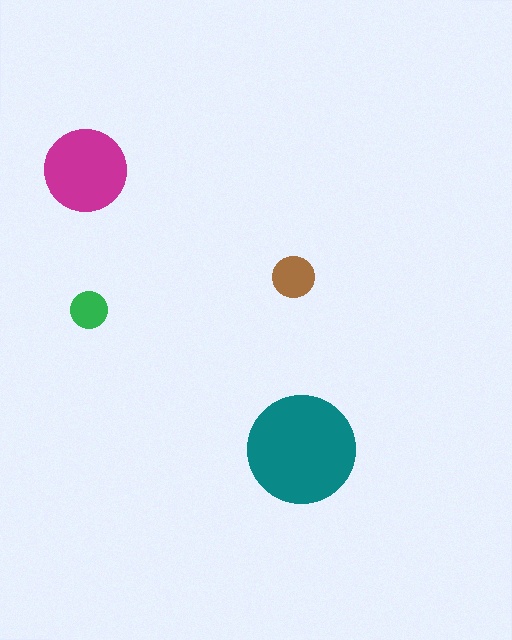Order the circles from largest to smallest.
the teal one, the magenta one, the brown one, the green one.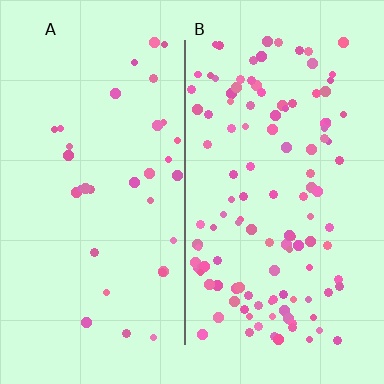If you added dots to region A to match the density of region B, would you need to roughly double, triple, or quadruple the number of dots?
Approximately quadruple.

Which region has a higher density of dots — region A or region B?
B (the right).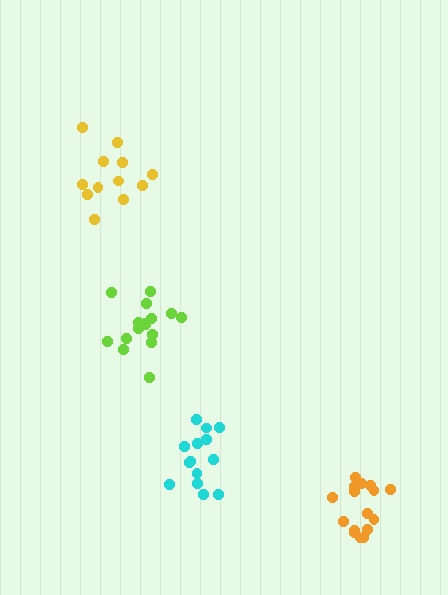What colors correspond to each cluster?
The clusters are colored: orange, cyan, lime, yellow.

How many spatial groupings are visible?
There are 4 spatial groupings.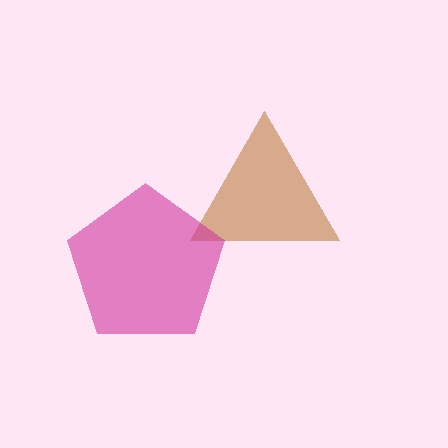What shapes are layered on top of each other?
The layered shapes are: a brown triangle, a magenta pentagon.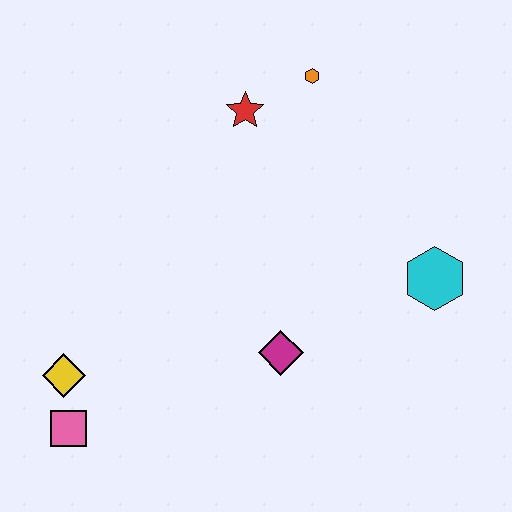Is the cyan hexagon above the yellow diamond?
Yes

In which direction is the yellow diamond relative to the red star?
The yellow diamond is below the red star.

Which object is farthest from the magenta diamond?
The orange hexagon is farthest from the magenta diamond.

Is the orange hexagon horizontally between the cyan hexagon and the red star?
Yes